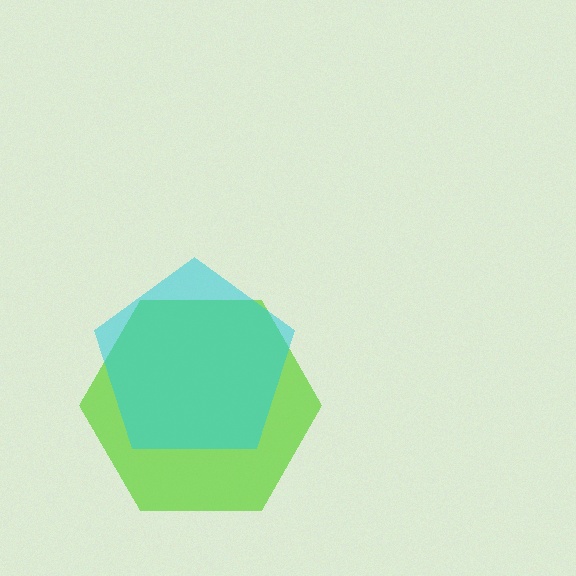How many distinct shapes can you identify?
There are 2 distinct shapes: a lime hexagon, a cyan pentagon.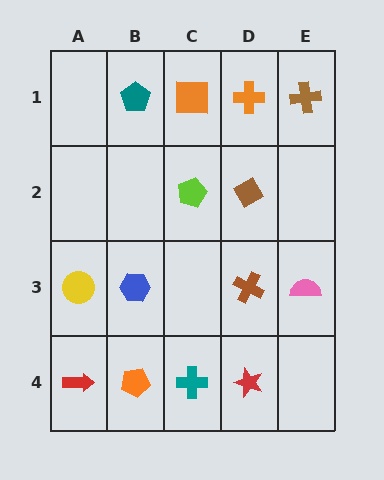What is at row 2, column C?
A lime pentagon.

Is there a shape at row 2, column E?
No, that cell is empty.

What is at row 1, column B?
A teal pentagon.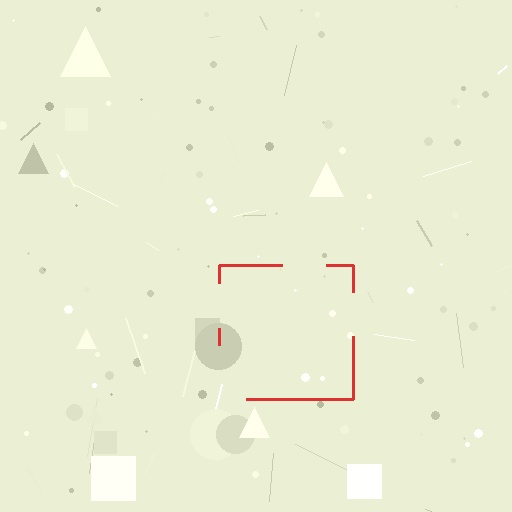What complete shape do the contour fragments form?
The contour fragments form a square.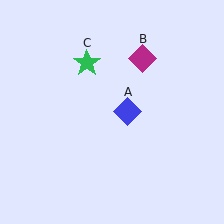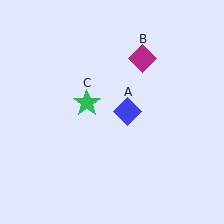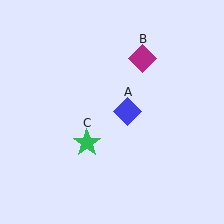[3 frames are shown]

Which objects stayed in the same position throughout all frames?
Blue diamond (object A) and magenta diamond (object B) remained stationary.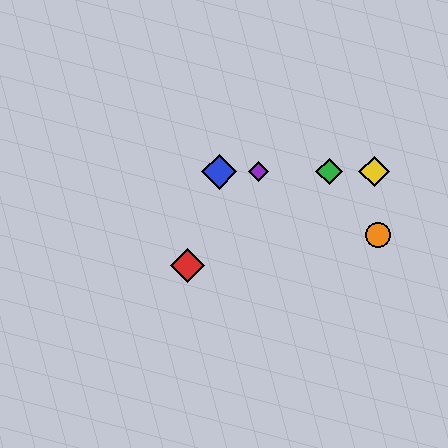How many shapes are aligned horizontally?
4 shapes (the blue diamond, the green diamond, the yellow diamond, the purple diamond) are aligned horizontally.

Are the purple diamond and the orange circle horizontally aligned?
No, the purple diamond is at y≈172 and the orange circle is at y≈235.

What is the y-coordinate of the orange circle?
The orange circle is at y≈235.